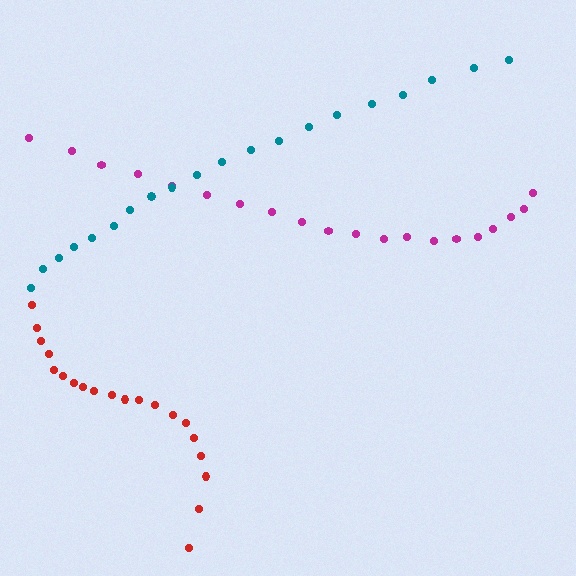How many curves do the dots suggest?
There are 3 distinct paths.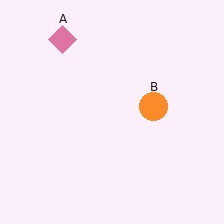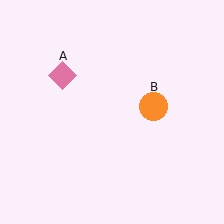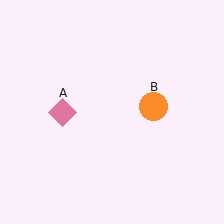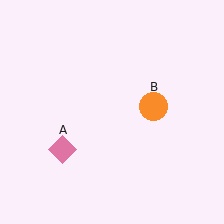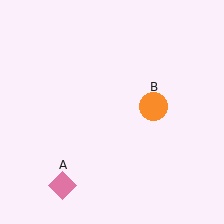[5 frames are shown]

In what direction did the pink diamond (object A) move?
The pink diamond (object A) moved down.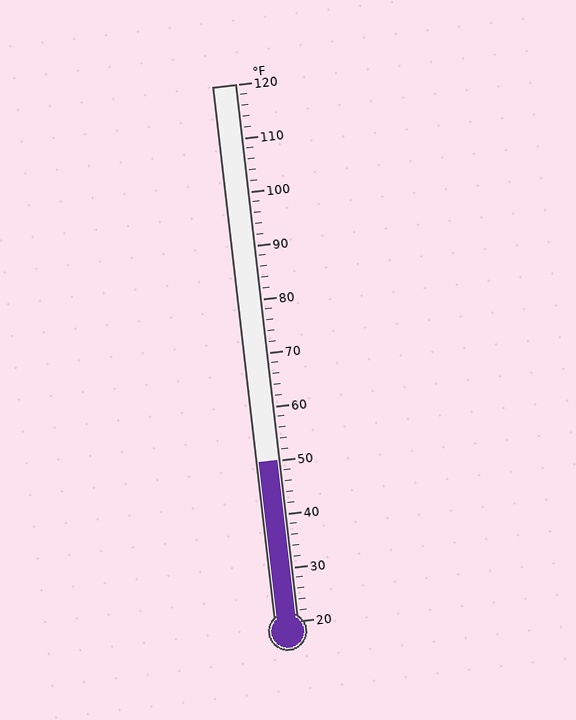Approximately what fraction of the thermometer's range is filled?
The thermometer is filled to approximately 30% of its range.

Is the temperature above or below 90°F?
The temperature is below 90°F.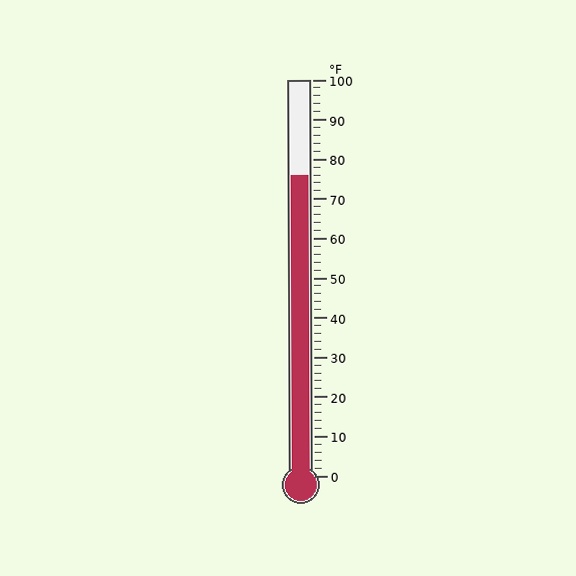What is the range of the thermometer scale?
The thermometer scale ranges from 0°F to 100°F.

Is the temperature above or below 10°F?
The temperature is above 10°F.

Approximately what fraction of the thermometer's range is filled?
The thermometer is filled to approximately 75% of its range.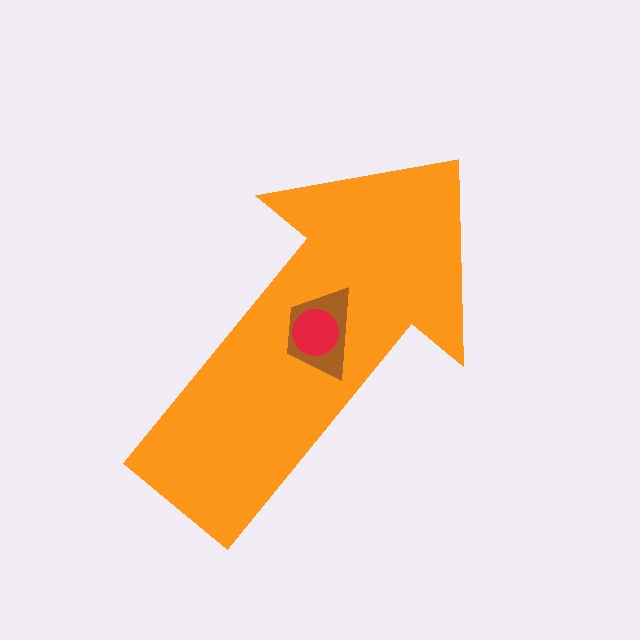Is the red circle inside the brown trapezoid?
Yes.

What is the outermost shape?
The orange arrow.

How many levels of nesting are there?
3.